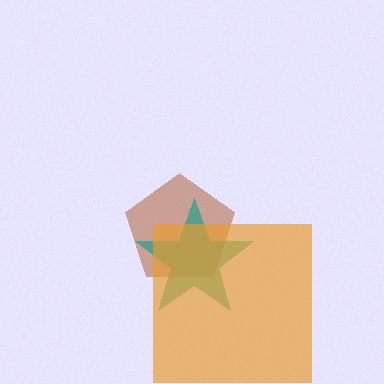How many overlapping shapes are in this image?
There are 3 overlapping shapes in the image.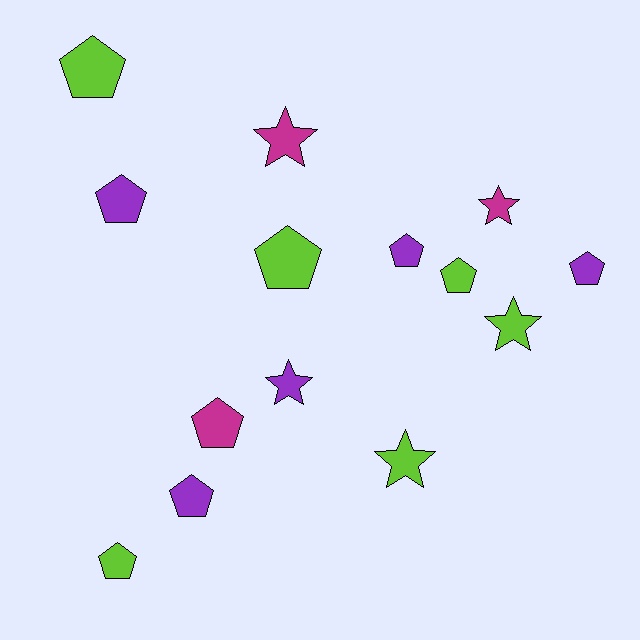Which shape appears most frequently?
Pentagon, with 9 objects.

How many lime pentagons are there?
There are 4 lime pentagons.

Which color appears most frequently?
Lime, with 6 objects.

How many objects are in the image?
There are 14 objects.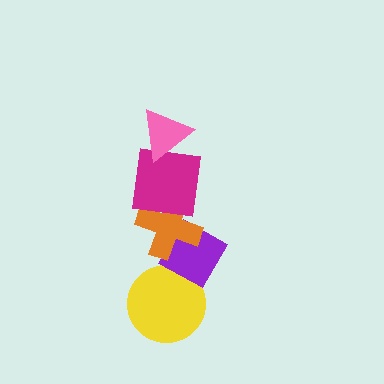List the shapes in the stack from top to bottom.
From top to bottom: the pink triangle, the magenta square, the orange cross, the purple diamond, the yellow circle.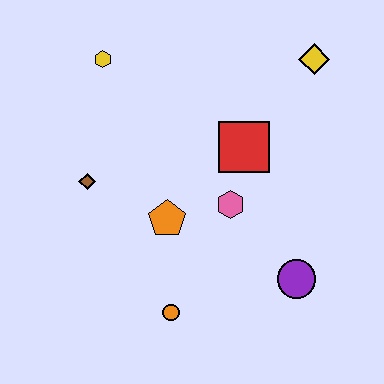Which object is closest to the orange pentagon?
The pink hexagon is closest to the orange pentagon.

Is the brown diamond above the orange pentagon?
Yes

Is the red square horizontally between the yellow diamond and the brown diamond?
Yes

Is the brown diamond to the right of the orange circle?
No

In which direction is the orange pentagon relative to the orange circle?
The orange pentagon is above the orange circle.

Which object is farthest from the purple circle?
The yellow hexagon is farthest from the purple circle.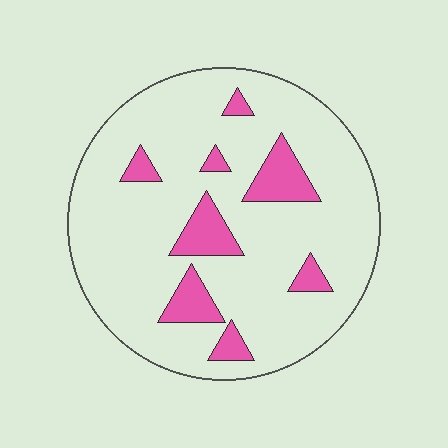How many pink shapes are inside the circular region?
8.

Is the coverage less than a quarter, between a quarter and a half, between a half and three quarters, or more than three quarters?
Less than a quarter.